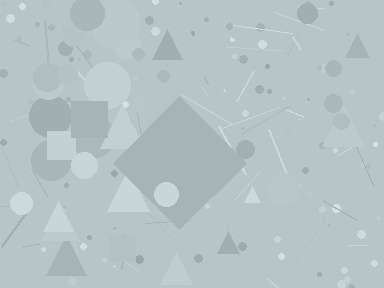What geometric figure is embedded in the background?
A diamond is embedded in the background.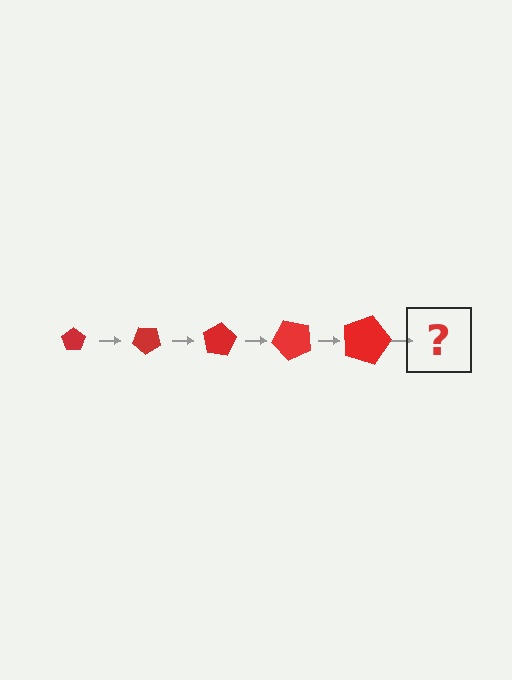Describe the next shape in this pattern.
It should be a pentagon, larger than the previous one and rotated 200 degrees from the start.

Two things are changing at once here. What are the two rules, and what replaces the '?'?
The two rules are that the pentagon grows larger each step and it rotates 40 degrees each step. The '?' should be a pentagon, larger than the previous one and rotated 200 degrees from the start.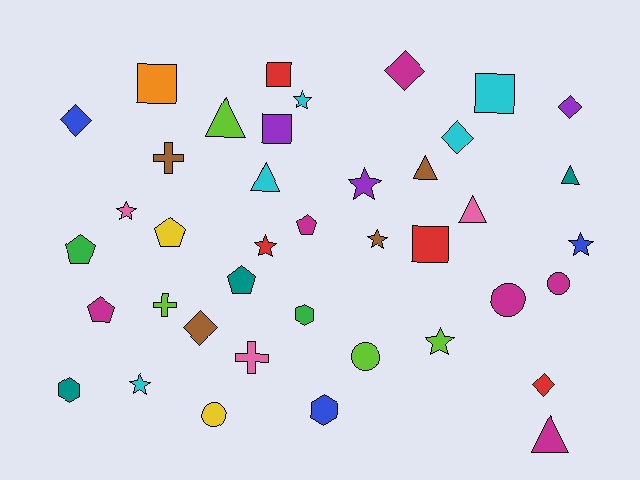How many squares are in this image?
There are 5 squares.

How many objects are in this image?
There are 40 objects.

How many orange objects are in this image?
There is 1 orange object.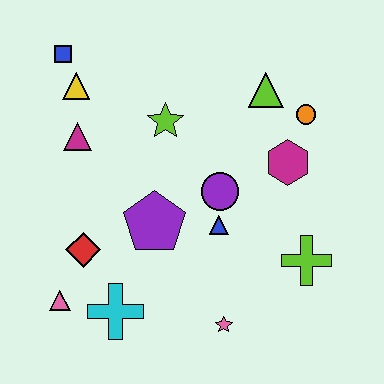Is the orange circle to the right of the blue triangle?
Yes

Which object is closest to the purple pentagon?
The blue triangle is closest to the purple pentagon.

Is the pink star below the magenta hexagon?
Yes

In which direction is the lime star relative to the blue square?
The lime star is to the right of the blue square.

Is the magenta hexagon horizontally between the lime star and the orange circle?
Yes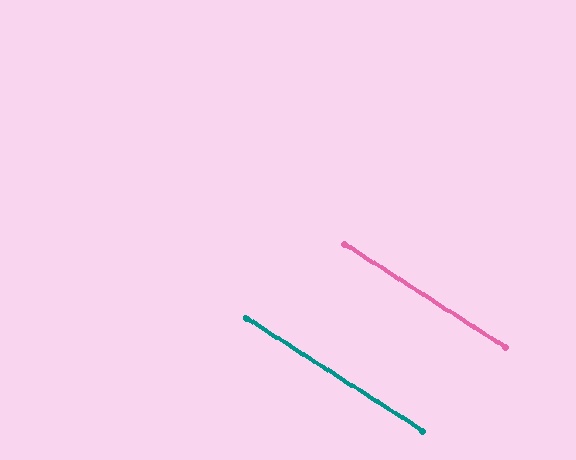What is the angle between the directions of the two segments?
Approximately 0 degrees.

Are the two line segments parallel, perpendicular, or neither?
Parallel — their directions differ by only 0.1°.